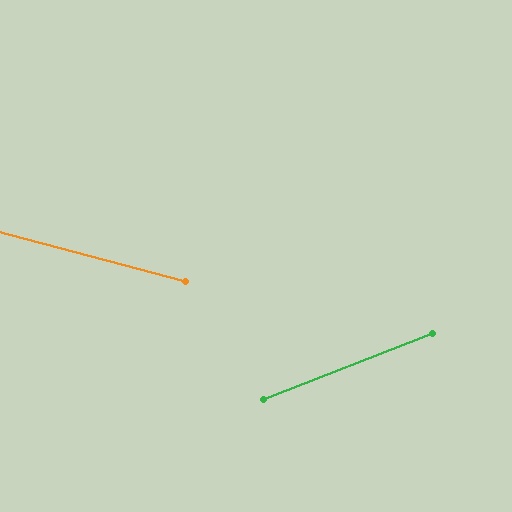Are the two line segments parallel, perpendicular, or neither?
Neither parallel nor perpendicular — they differ by about 36°.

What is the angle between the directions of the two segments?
Approximately 36 degrees.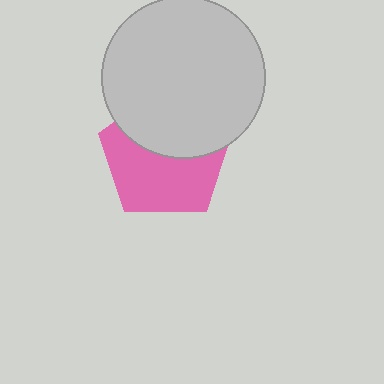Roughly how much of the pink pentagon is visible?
About half of it is visible (roughly 56%).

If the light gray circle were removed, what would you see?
You would see the complete pink pentagon.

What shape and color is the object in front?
The object in front is a light gray circle.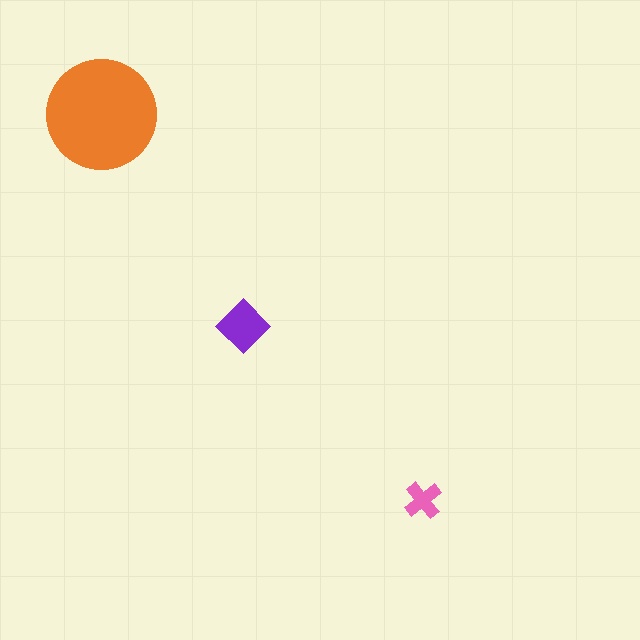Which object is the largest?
The orange circle.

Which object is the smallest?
The pink cross.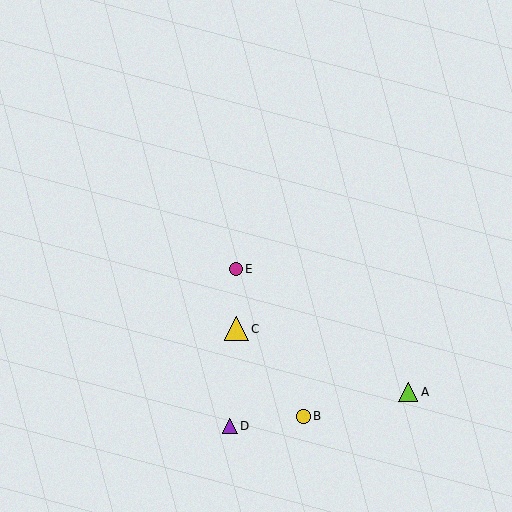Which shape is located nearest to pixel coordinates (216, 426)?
The purple triangle (labeled D) at (230, 426) is nearest to that location.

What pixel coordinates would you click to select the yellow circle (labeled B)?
Click at (304, 416) to select the yellow circle B.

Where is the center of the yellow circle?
The center of the yellow circle is at (304, 416).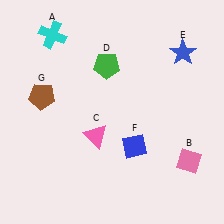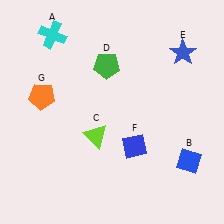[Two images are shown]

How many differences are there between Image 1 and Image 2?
There are 3 differences between the two images.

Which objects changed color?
B changed from pink to blue. C changed from pink to lime. G changed from brown to orange.